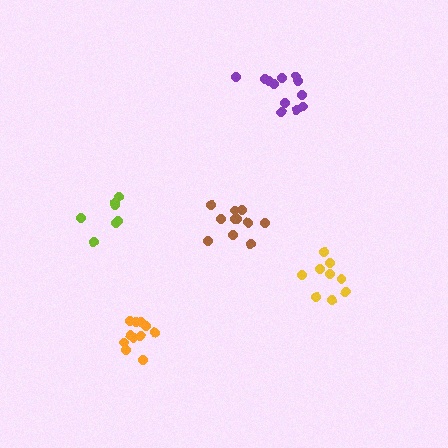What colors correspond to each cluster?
The clusters are colored: yellow, lime, purple, brown, orange.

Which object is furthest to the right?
The yellow cluster is rightmost.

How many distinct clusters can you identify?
There are 5 distinct clusters.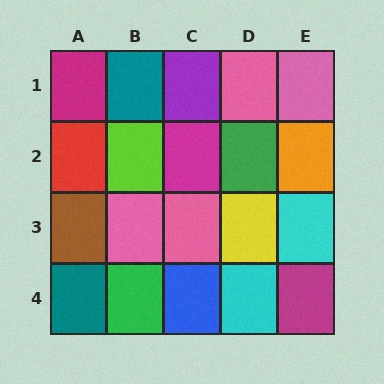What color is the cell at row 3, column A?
Brown.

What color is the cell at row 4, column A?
Teal.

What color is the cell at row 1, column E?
Pink.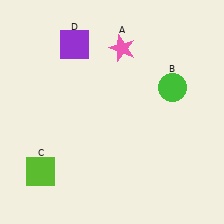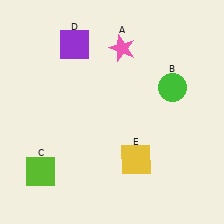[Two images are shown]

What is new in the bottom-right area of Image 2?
A yellow square (E) was added in the bottom-right area of Image 2.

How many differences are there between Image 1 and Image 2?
There is 1 difference between the two images.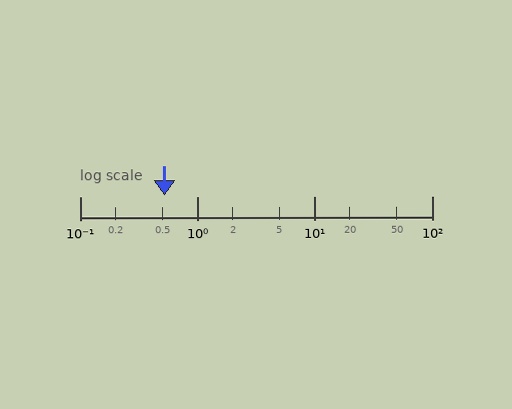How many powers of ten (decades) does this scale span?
The scale spans 3 decades, from 0.1 to 100.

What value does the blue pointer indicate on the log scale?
The pointer indicates approximately 0.52.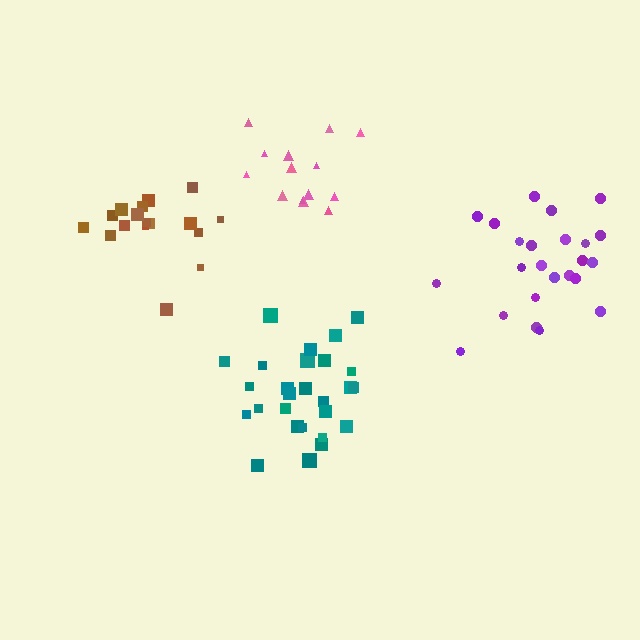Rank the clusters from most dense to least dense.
brown, teal, purple, pink.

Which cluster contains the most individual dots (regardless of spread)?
Teal (27).